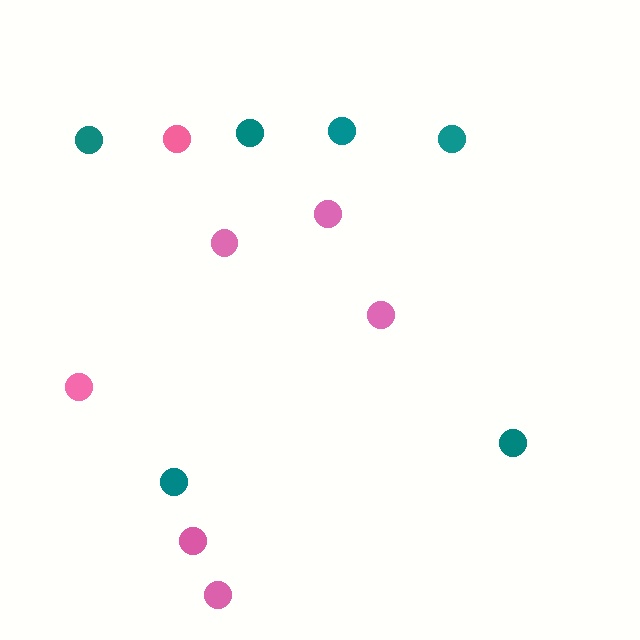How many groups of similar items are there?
There are 2 groups: one group of teal circles (6) and one group of pink circles (7).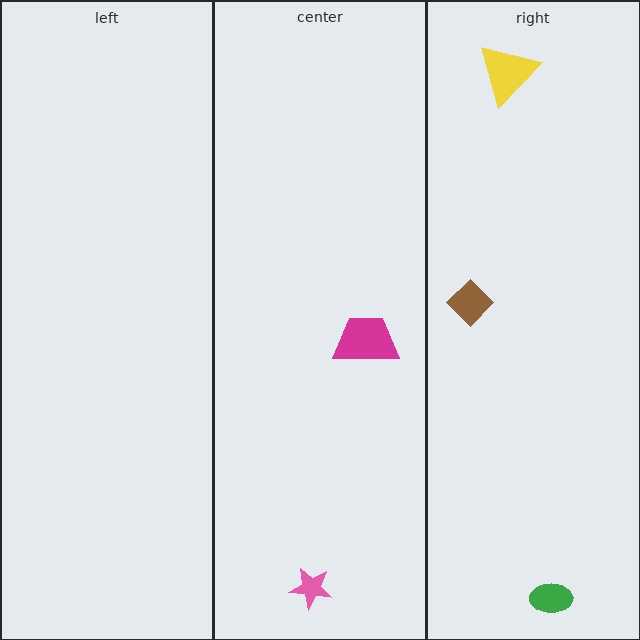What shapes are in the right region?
The yellow triangle, the brown diamond, the green ellipse.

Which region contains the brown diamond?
The right region.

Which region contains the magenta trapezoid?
The center region.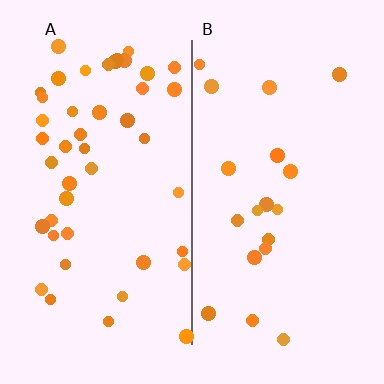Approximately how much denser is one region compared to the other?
Approximately 2.4× — region A over region B.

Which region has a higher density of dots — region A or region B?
A (the left).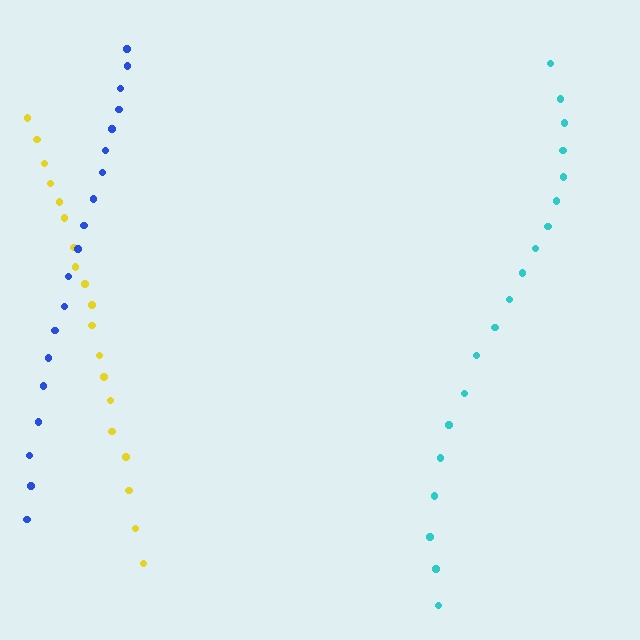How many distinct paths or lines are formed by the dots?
There are 3 distinct paths.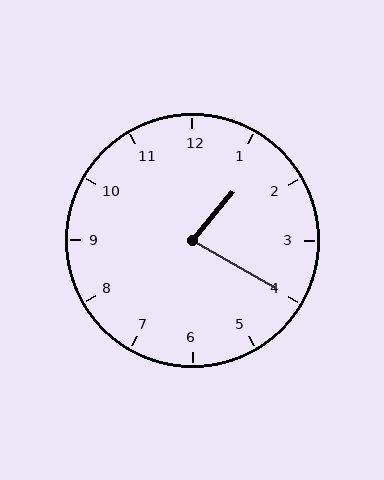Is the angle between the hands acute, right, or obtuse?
It is acute.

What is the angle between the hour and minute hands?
Approximately 80 degrees.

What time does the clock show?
1:20.